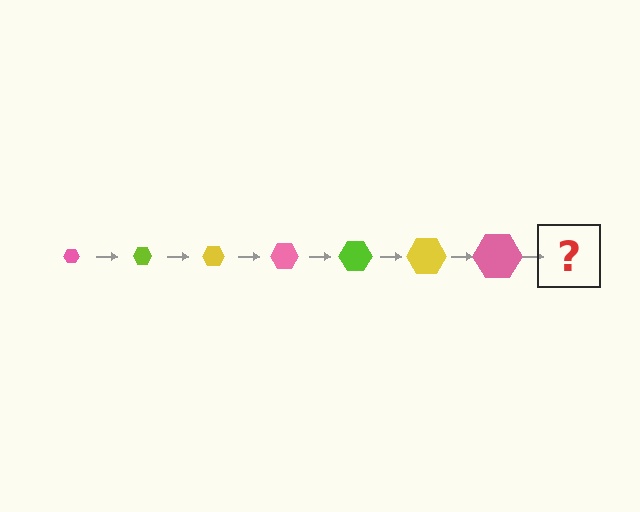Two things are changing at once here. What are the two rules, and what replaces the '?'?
The two rules are that the hexagon grows larger each step and the color cycles through pink, lime, and yellow. The '?' should be a lime hexagon, larger than the previous one.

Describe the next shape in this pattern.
It should be a lime hexagon, larger than the previous one.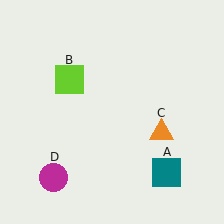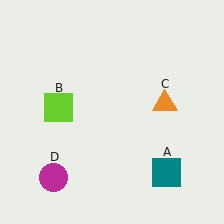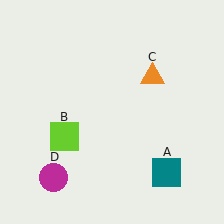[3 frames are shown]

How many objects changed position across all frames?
2 objects changed position: lime square (object B), orange triangle (object C).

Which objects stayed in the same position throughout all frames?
Teal square (object A) and magenta circle (object D) remained stationary.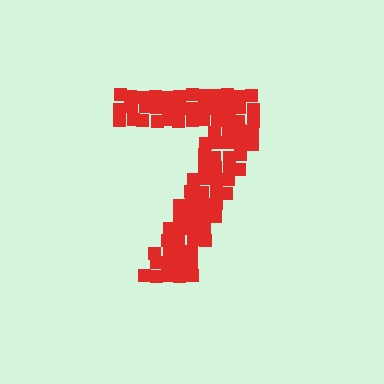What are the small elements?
The small elements are squares.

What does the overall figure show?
The overall figure shows the digit 7.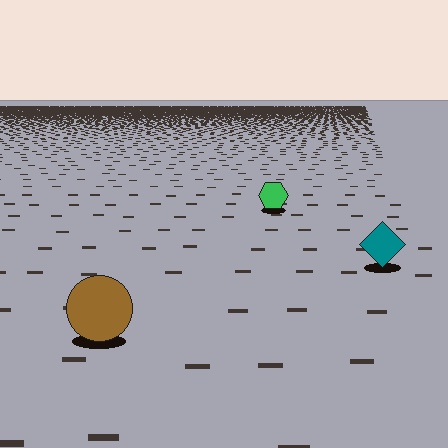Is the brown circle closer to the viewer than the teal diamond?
Yes. The brown circle is closer — you can tell from the texture gradient: the ground texture is coarser near it.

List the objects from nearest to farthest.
From nearest to farthest: the brown circle, the teal diamond, the green hexagon.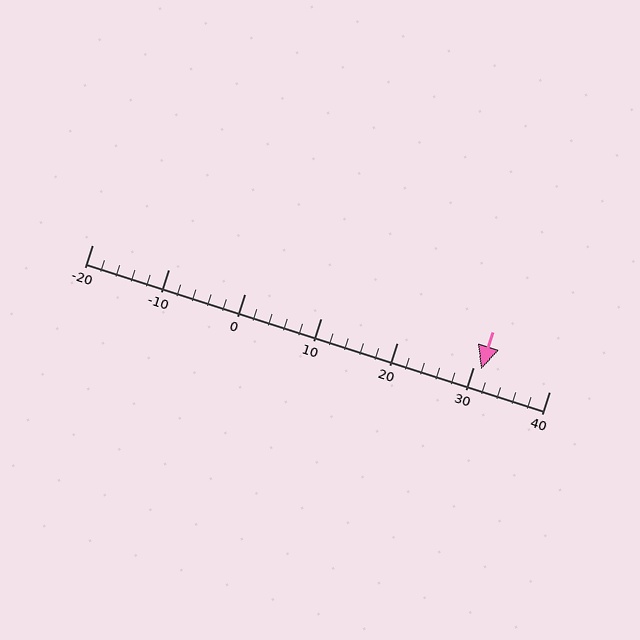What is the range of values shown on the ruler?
The ruler shows values from -20 to 40.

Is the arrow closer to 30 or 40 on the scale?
The arrow is closer to 30.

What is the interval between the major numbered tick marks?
The major tick marks are spaced 10 units apart.